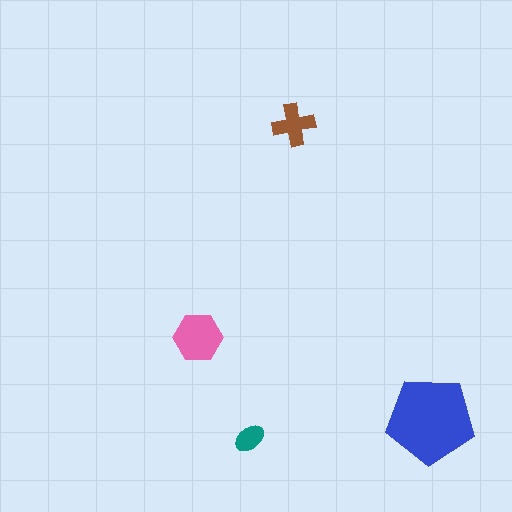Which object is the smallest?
The teal ellipse.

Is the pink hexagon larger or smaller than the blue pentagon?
Smaller.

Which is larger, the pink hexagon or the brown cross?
The pink hexagon.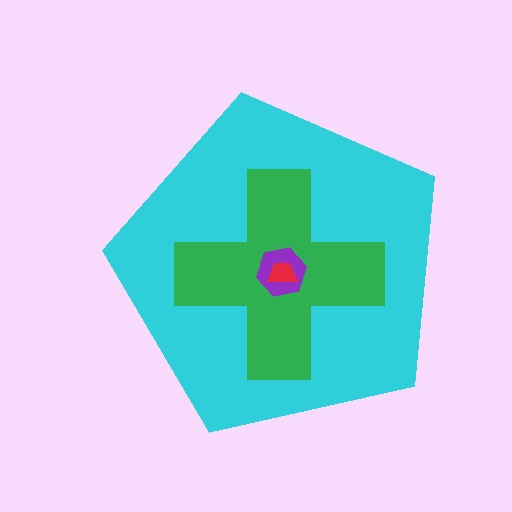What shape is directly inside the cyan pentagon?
The green cross.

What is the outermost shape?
The cyan pentagon.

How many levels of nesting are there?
4.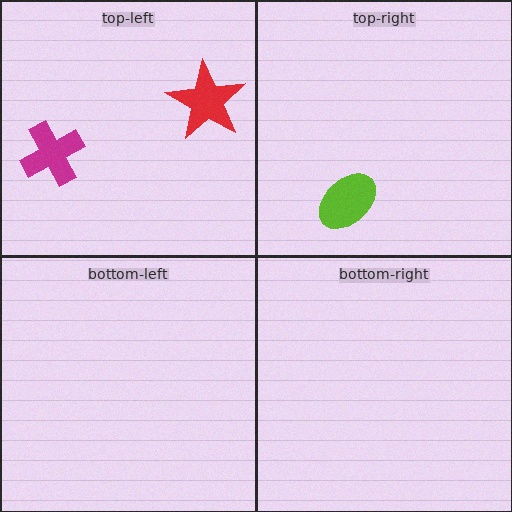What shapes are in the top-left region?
The magenta cross, the red star.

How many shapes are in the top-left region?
2.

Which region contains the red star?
The top-left region.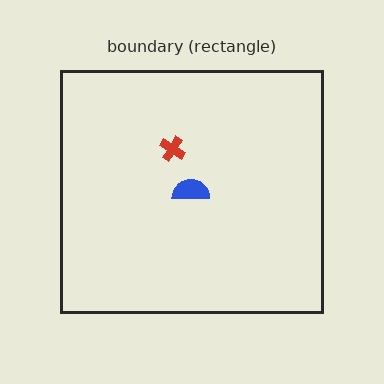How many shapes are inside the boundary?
2 inside, 0 outside.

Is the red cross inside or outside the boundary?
Inside.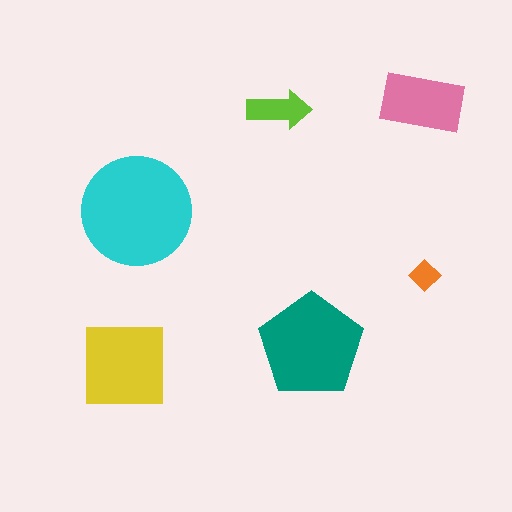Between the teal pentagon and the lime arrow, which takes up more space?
The teal pentagon.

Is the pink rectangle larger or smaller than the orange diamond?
Larger.